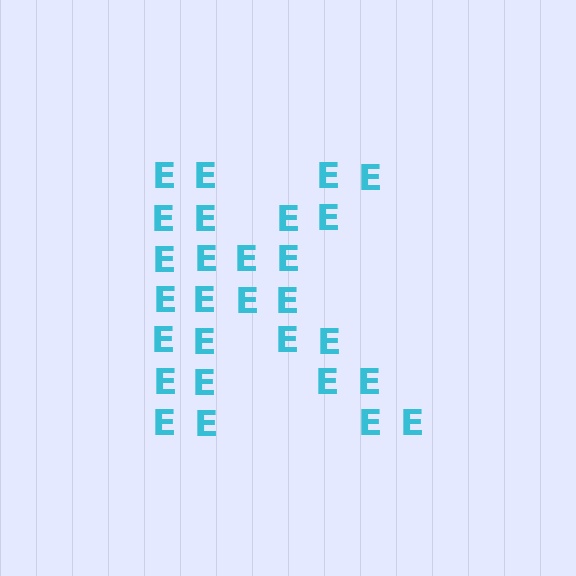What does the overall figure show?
The overall figure shows the letter K.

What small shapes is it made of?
It is made of small letter E's.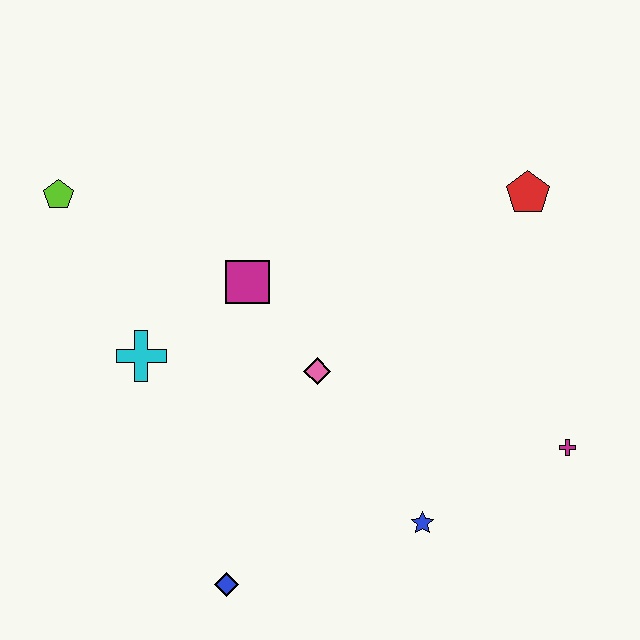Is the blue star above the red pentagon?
No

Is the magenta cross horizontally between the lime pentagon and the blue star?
No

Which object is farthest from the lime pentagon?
The magenta cross is farthest from the lime pentagon.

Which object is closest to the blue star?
The magenta cross is closest to the blue star.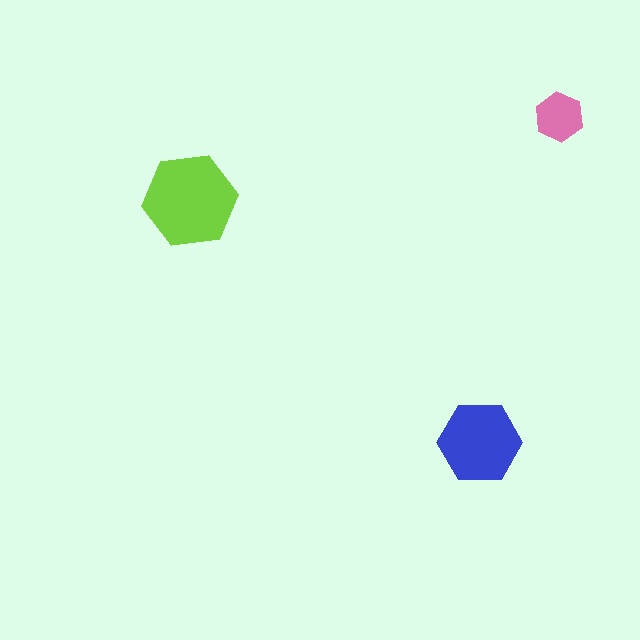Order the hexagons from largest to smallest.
the lime one, the blue one, the pink one.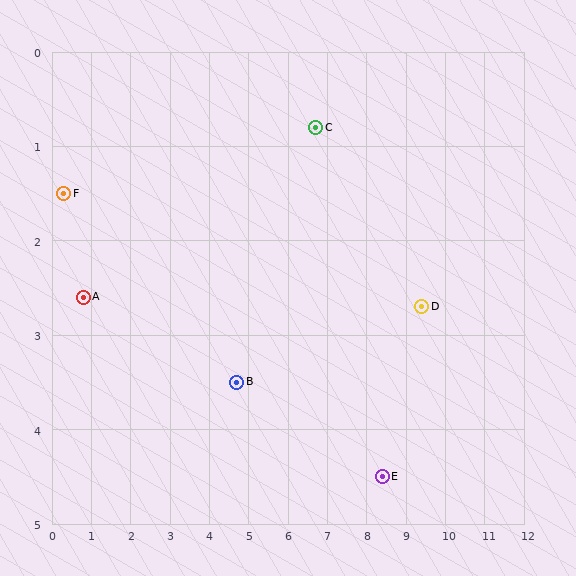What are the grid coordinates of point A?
Point A is at approximately (0.8, 2.6).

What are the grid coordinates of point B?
Point B is at approximately (4.7, 3.5).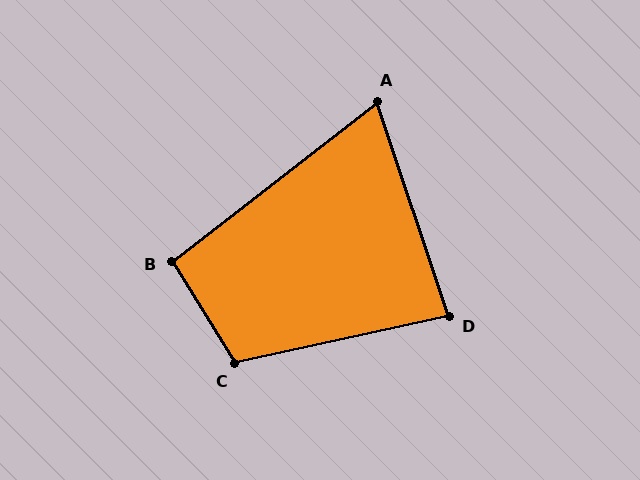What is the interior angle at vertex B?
Approximately 96 degrees (obtuse).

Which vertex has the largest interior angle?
C, at approximately 109 degrees.